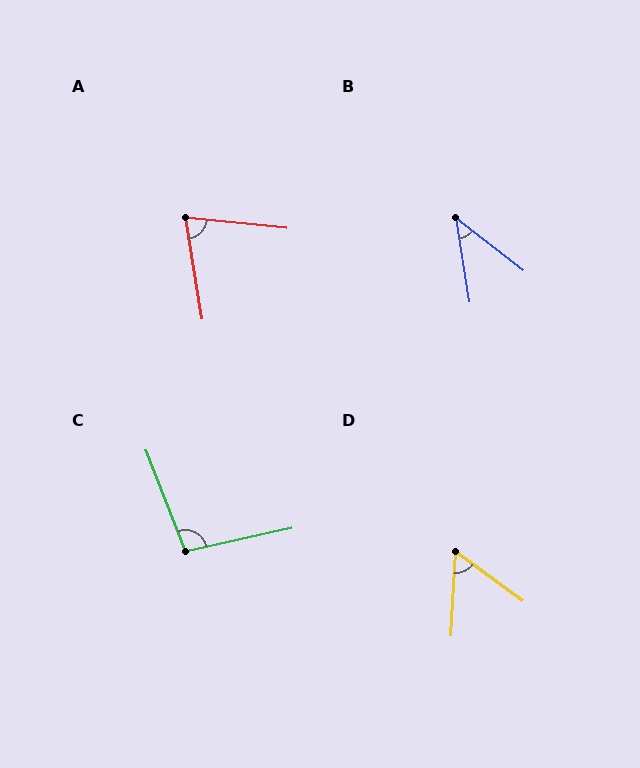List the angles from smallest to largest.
B (43°), D (57°), A (75°), C (99°).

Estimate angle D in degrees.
Approximately 57 degrees.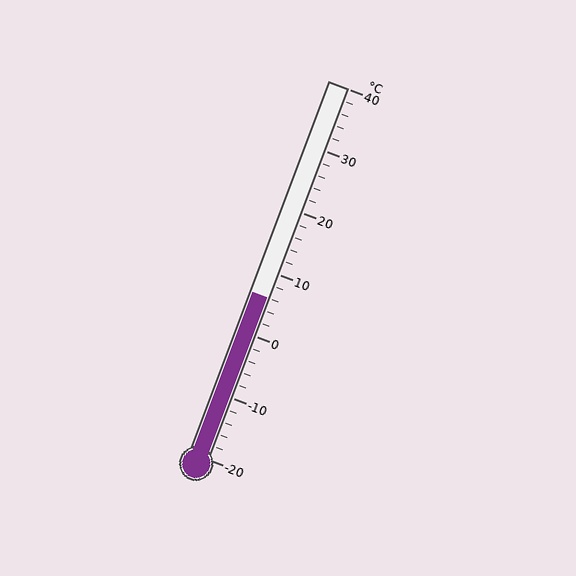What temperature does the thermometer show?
The thermometer shows approximately 6°C.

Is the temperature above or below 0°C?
The temperature is above 0°C.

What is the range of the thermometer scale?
The thermometer scale ranges from -20°C to 40°C.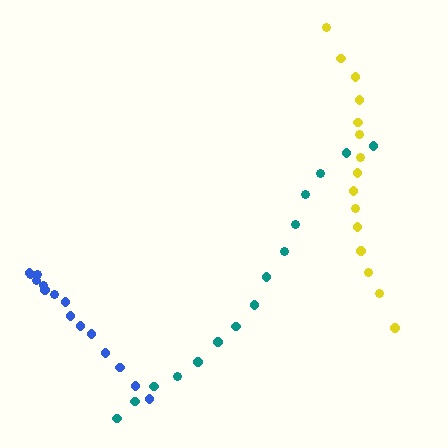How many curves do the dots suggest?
There are 3 distinct paths.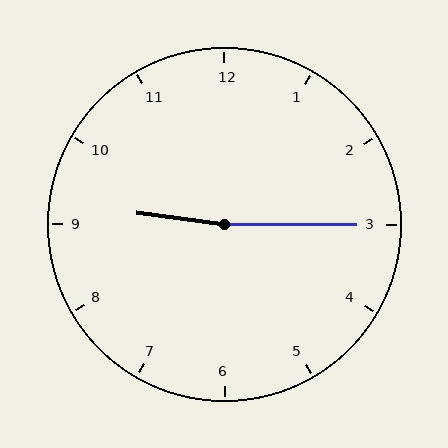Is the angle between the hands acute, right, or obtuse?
It is obtuse.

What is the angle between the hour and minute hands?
Approximately 172 degrees.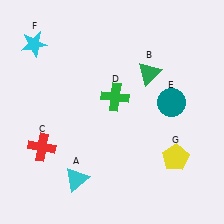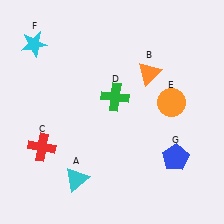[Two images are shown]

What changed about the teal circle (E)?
In Image 1, E is teal. In Image 2, it changed to orange.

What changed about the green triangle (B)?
In Image 1, B is green. In Image 2, it changed to orange.